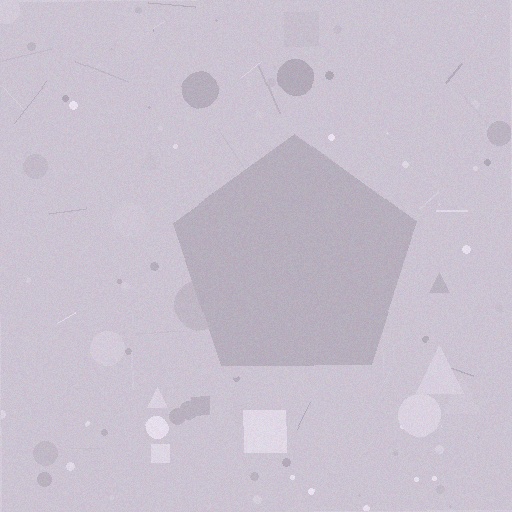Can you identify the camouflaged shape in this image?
The camouflaged shape is a pentagon.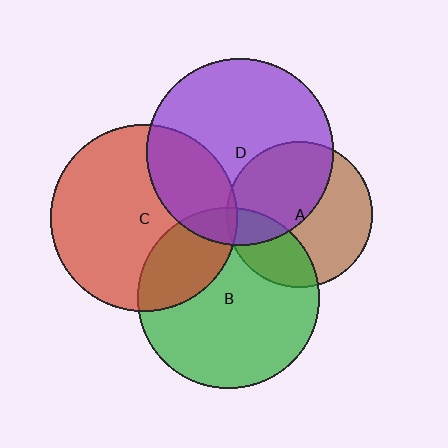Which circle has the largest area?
Circle C (red).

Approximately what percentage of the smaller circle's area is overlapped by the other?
Approximately 5%.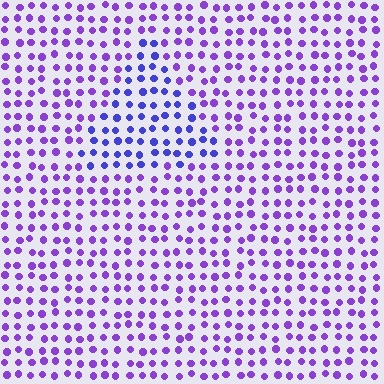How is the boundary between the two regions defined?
The boundary is defined purely by a slight shift in hue (about 31 degrees). Spacing, size, and orientation are identical on both sides.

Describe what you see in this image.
The image is filled with small purple elements in a uniform arrangement. A triangle-shaped region is visible where the elements are tinted to a slightly different hue, forming a subtle color boundary.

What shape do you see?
I see a triangle.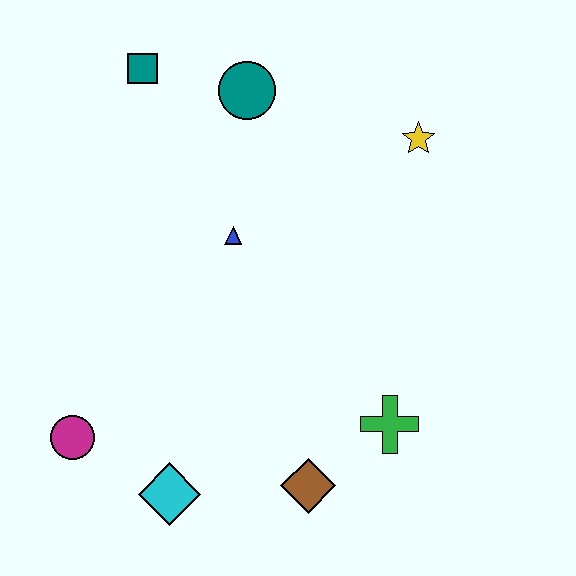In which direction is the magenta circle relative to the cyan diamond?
The magenta circle is to the left of the cyan diamond.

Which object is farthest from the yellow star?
The magenta circle is farthest from the yellow star.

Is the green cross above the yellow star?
No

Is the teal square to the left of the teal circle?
Yes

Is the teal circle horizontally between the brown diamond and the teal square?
Yes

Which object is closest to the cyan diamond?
The magenta circle is closest to the cyan diamond.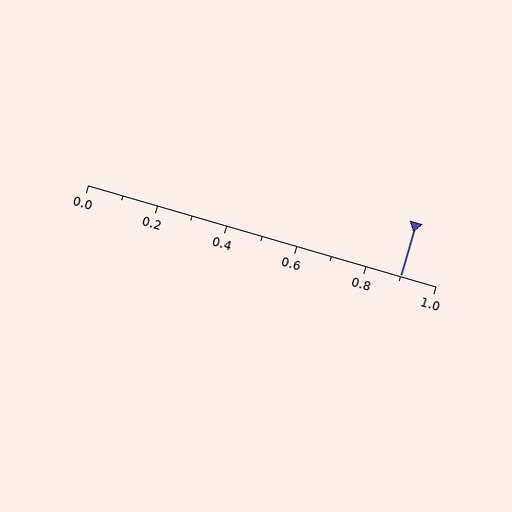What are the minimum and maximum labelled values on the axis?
The axis runs from 0.0 to 1.0.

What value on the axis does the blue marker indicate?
The marker indicates approximately 0.9.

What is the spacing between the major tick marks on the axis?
The major ticks are spaced 0.2 apart.